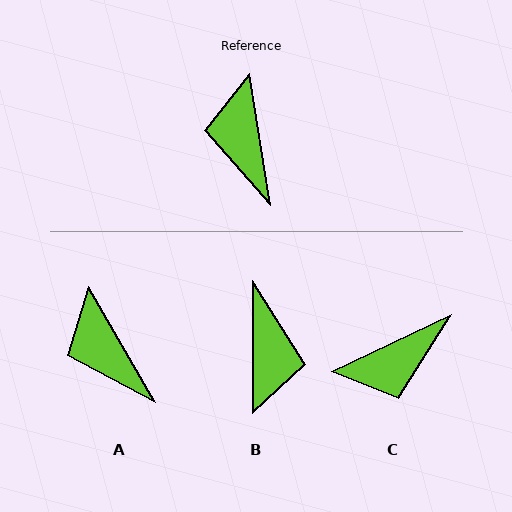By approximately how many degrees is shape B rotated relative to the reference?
Approximately 171 degrees counter-clockwise.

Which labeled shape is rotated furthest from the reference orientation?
B, about 171 degrees away.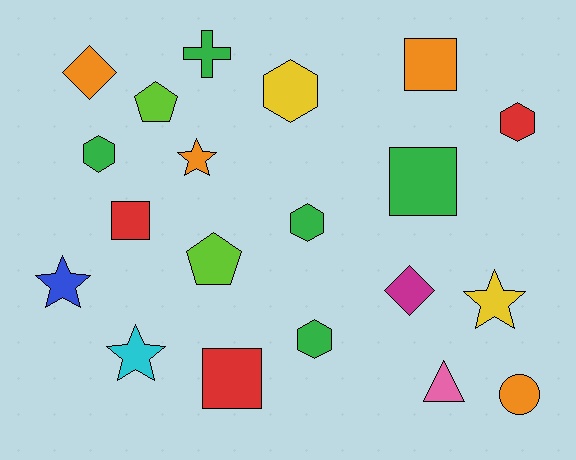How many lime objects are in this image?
There are 2 lime objects.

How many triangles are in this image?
There is 1 triangle.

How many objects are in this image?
There are 20 objects.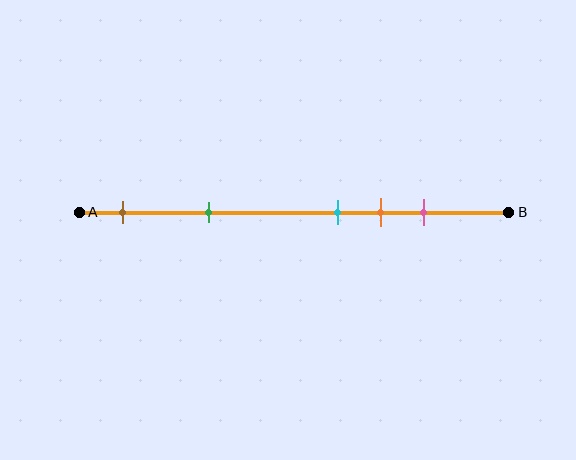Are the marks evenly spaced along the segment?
No, the marks are not evenly spaced.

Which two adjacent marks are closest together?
The cyan and orange marks are the closest adjacent pair.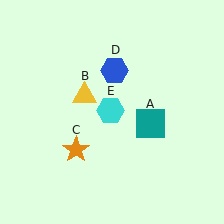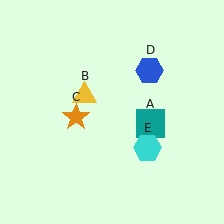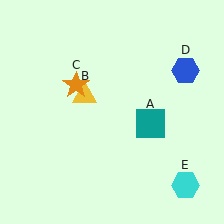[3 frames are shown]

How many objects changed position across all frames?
3 objects changed position: orange star (object C), blue hexagon (object D), cyan hexagon (object E).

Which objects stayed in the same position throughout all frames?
Teal square (object A) and yellow triangle (object B) remained stationary.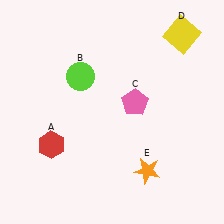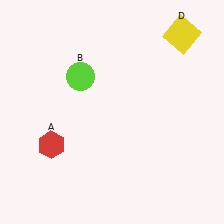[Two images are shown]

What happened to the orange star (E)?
The orange star (E) was removed in Image 2. It was in the bottom-right area of Image 1.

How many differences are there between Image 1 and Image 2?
There are 2 differences between the two images.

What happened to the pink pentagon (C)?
The pink pentagon (C) was removed in Image 2. It was in the top-right area of Image 1.